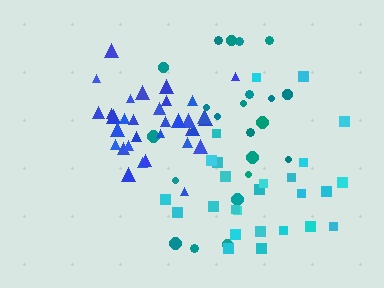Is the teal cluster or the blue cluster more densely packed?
Blue.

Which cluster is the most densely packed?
Blue.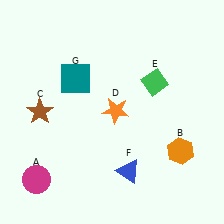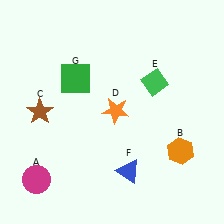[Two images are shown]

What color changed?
The square (G) changed from teal in Image 1 to green in Image 2.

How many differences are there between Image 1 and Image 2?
There is 1 difference between the two images.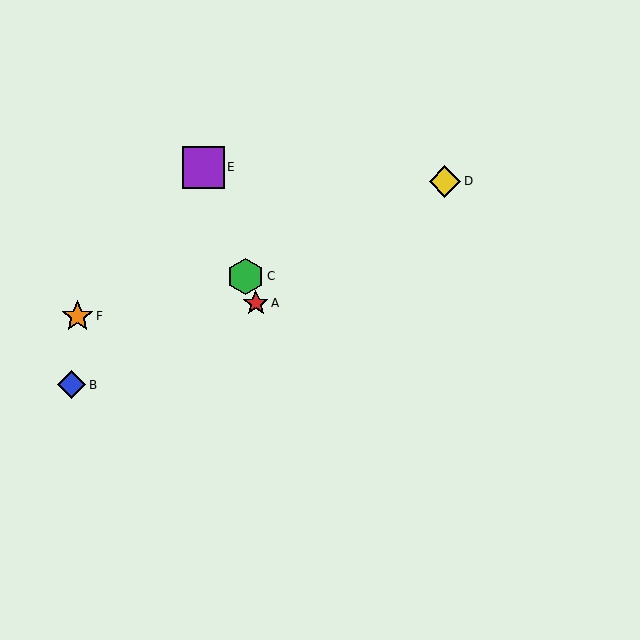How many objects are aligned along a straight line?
3 objects (A, C, E) are aligned along a straight line.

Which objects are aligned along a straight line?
Objects A, C, E are aligned along a straight line.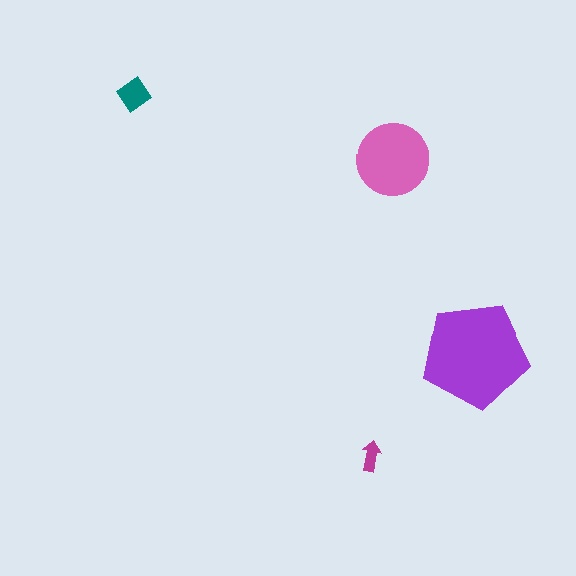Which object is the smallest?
The magenta arrow.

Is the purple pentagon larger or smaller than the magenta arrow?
Larger.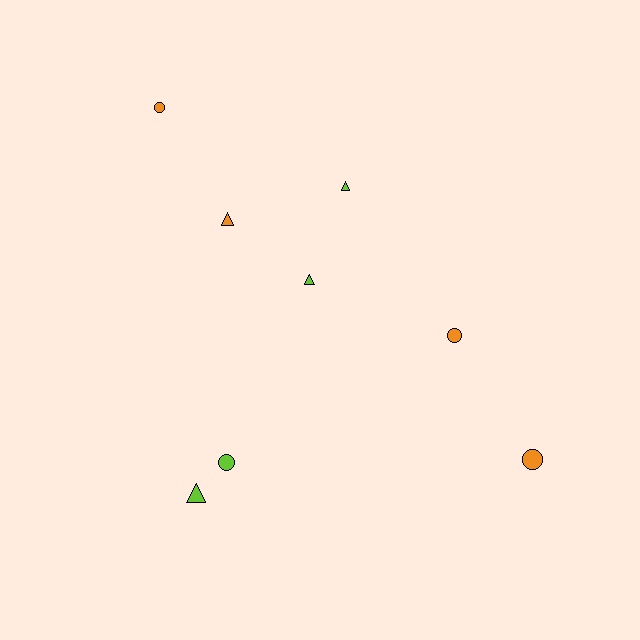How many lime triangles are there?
There are 3 lime triangles.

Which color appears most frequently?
Lime, with 4 objects.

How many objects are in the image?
There are 8 objects.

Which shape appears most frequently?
Triangle, with 4 objects.